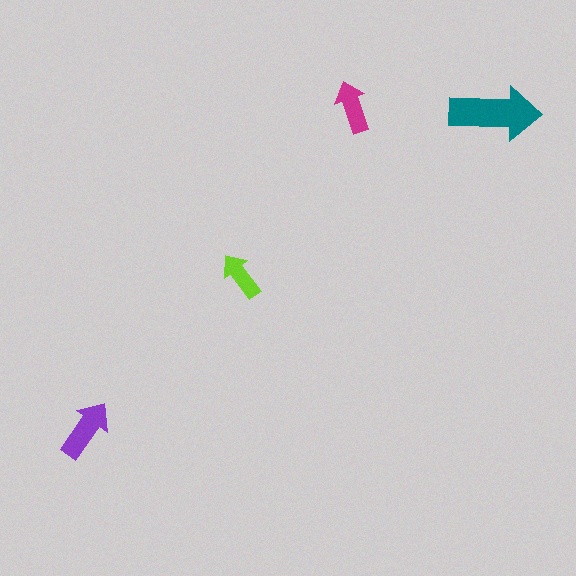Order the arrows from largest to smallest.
the teal one, the purple one, the magenta one, the lime one.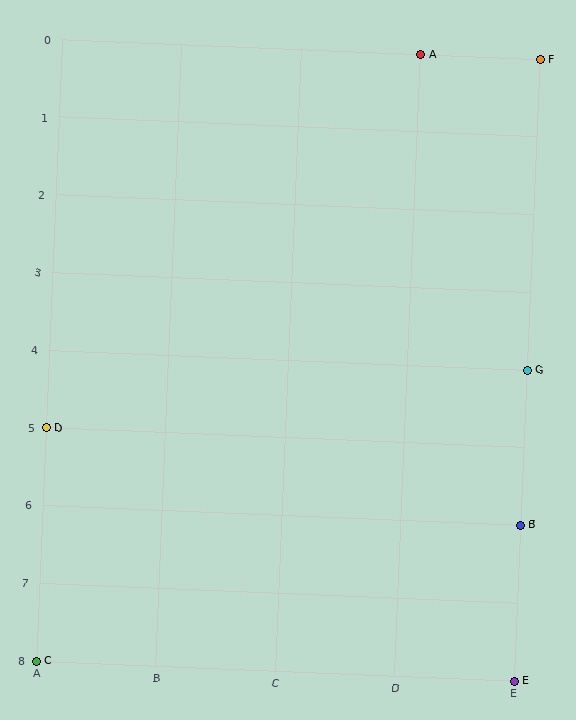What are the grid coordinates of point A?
Point A is at grid coordinates (D, 0).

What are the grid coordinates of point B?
Point B is at grid coordinates (E, 6).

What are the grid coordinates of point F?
Point F is at grid coordinates (E, 0).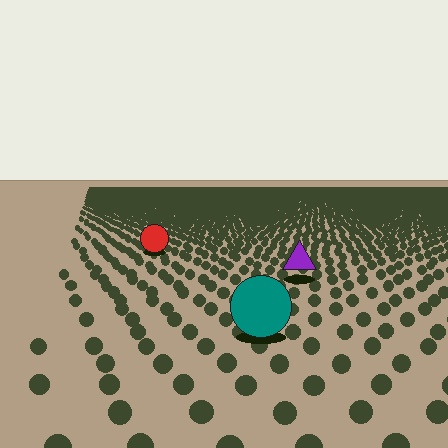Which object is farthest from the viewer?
The red circle is farthest from the viewer. It appears smaller and the ground texture around it is denser.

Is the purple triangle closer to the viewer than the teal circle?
No. The teal circle is closer — you can tell from the texture gradient: the ground texture is coarser near it.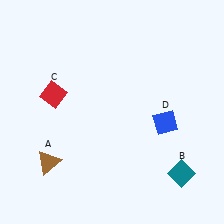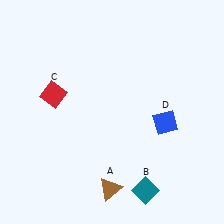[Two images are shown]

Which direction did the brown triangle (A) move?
The brown triangle (A) moved right.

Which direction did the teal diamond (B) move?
The teal diamond (B) moved left.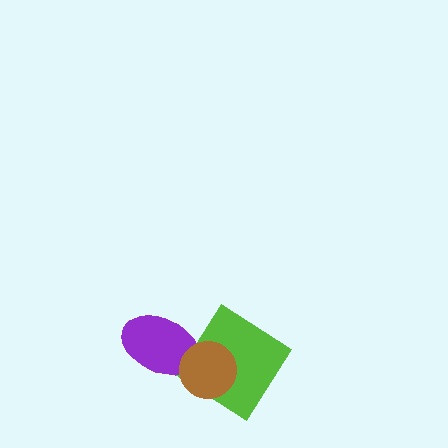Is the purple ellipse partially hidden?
Yes, it is partially covered by another shape.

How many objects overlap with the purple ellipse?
1 object overlaps with the purple ellipse.